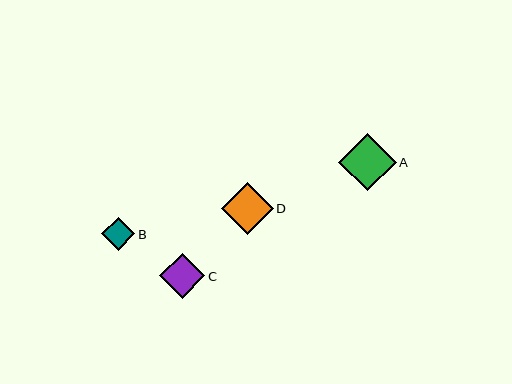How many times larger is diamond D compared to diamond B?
Diamond D is approximately 1.6 times the size of diamond B.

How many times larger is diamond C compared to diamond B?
Diamond C is approximately 1.4 times the size of diamond B.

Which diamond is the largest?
Diamond A is the largest with a size of approximately 57 pixels.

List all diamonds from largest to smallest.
From largest to smallest: A, D, C, B.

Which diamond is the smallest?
Diamond B is the smallest with a size of approximately 33 pixels.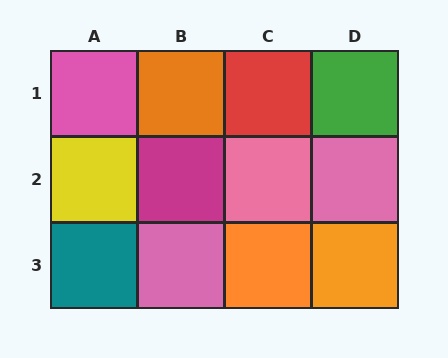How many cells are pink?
4 cells are pink.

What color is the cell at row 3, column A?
Teal.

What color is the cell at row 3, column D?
Orange.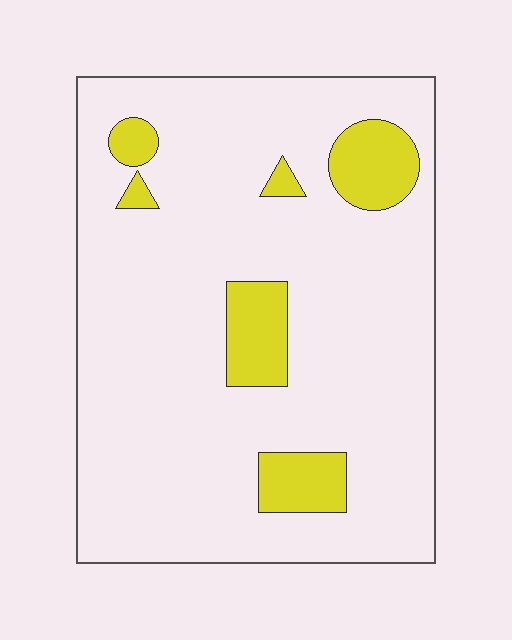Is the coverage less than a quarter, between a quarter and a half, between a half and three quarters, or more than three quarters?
Less than a quarter.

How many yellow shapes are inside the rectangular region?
6.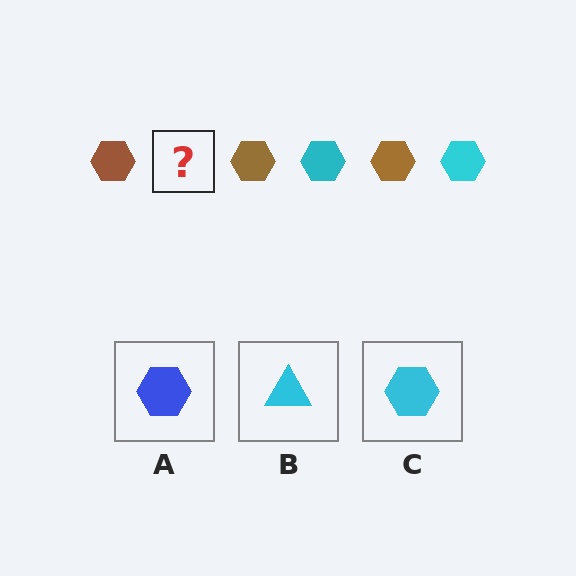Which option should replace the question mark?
Option C.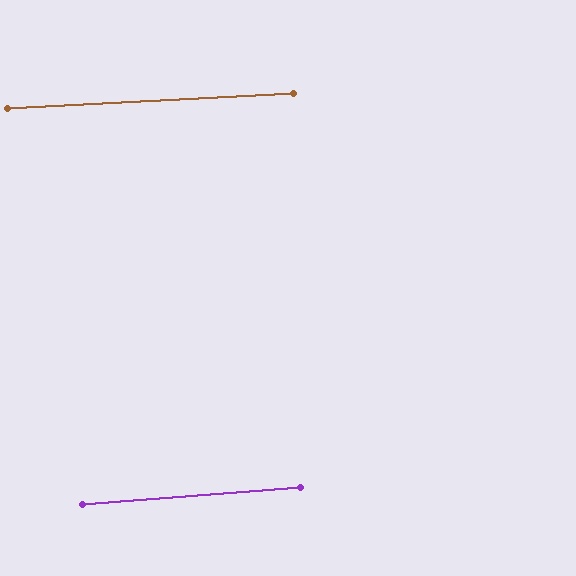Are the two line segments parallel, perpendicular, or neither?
Parallel — their directions differ by only 1.2°.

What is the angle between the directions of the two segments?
Approximately 1 degree.